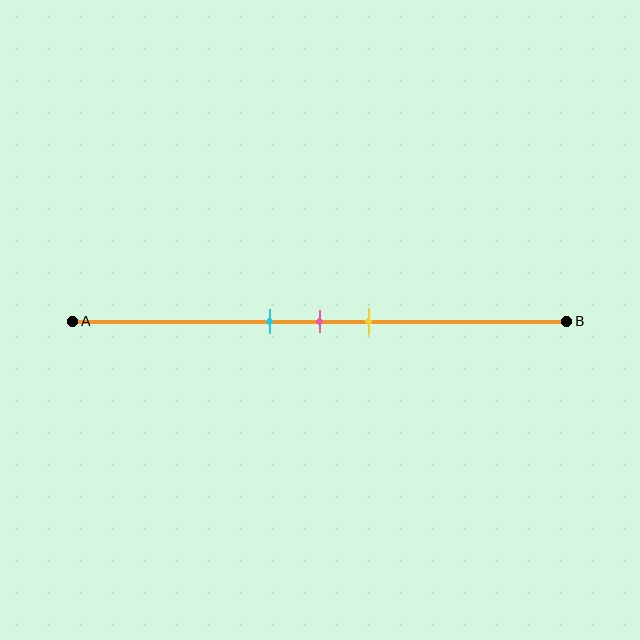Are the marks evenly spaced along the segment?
Yes, the marks are approximately evenly spaced.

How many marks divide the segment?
There are 3 marks dividing the segment.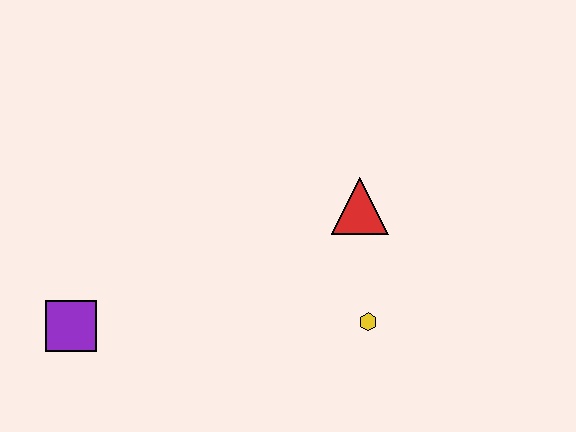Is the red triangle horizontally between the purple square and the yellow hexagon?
Yes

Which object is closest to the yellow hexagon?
The red triangle is closest to the yellow hexagon.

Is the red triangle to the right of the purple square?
Yes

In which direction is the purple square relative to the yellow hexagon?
The purple square is to the left of the yellow hexagon.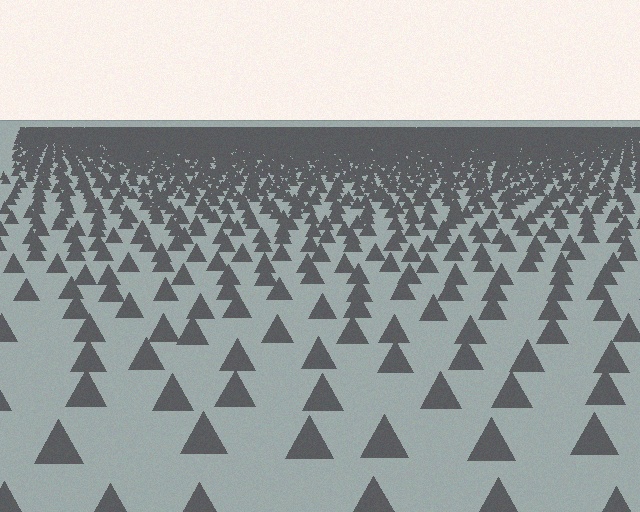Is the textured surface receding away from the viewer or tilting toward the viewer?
The surface is receding away from the viewer. Texture elements get smaller and denser toward the top.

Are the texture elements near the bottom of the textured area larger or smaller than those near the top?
Larger. Near the bottom, elements are closer to the viewer and appear at a bigger on-screen size.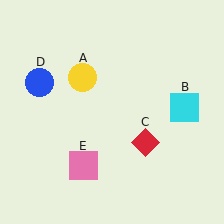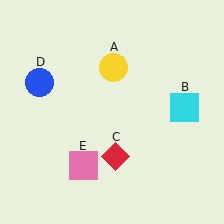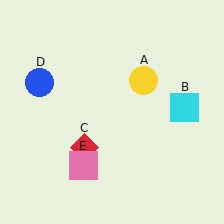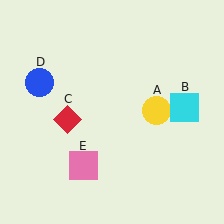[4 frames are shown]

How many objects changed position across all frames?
2 objects changed position: yellow circle (object A), red diamond (object C).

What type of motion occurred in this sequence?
The yellow circle (object A), red diamond (object C) rotated clockwise around the center of the scene.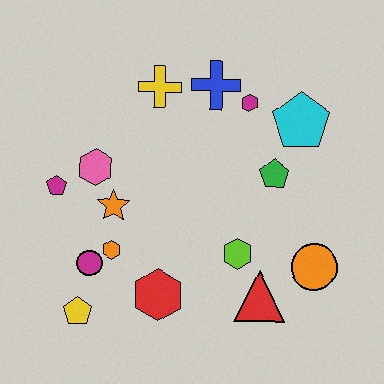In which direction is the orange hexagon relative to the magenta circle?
The orange hexagon is to the right of the magenta circle.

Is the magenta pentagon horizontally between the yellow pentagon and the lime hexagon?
No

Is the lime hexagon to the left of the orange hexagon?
No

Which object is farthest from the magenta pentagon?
The orange circle is farthest from the magenta pentagon.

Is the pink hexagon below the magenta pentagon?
No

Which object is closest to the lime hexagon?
The red triangle is closest to the lime hexagon.